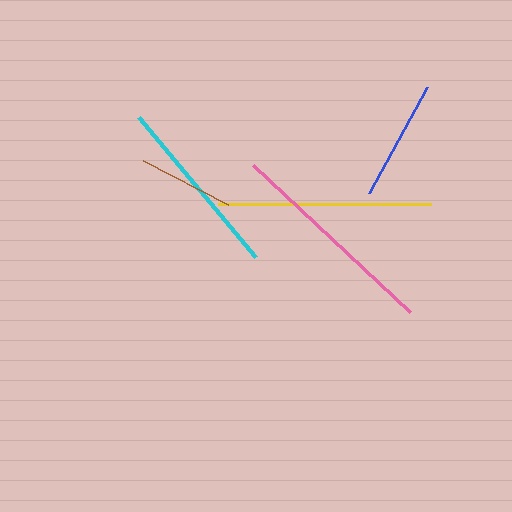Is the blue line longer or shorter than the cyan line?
The cyan line is longer than the blue line.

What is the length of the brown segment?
The brown segment is approximately 96 pixels long.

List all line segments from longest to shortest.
From longest to shortest: pink, yellow, cyan, blue, brown.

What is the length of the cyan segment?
The cyan segment is approximately 182 pixels long.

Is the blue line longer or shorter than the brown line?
The blue line is longer than the brown line.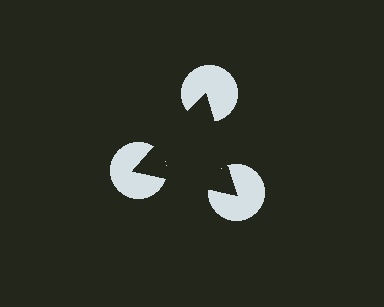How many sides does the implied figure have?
3 sides.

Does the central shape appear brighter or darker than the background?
It typically appears slightly darker than the background, even though no actual brightness change is drawn.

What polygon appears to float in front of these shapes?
An illusory triangle — its edges are inferred from the aligned wedge cuts in the pac-man discs, not physically drawn.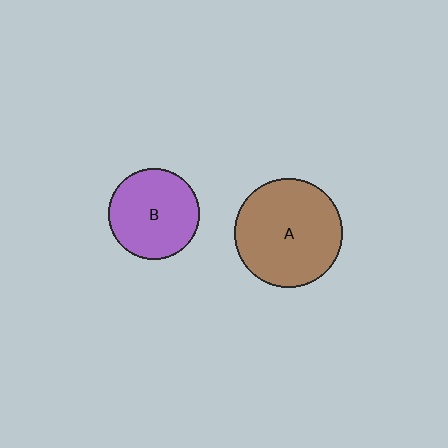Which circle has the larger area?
Circle A (brown).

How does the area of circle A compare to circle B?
Approximately 1.4 times.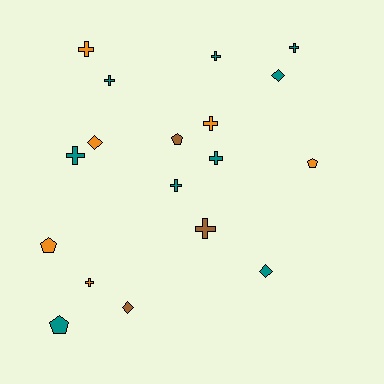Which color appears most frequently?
Teal, with 9 objects.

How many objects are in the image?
There are 18 objects.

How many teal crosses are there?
There are 6 teal crosses.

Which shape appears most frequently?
Cross, with 10 objects.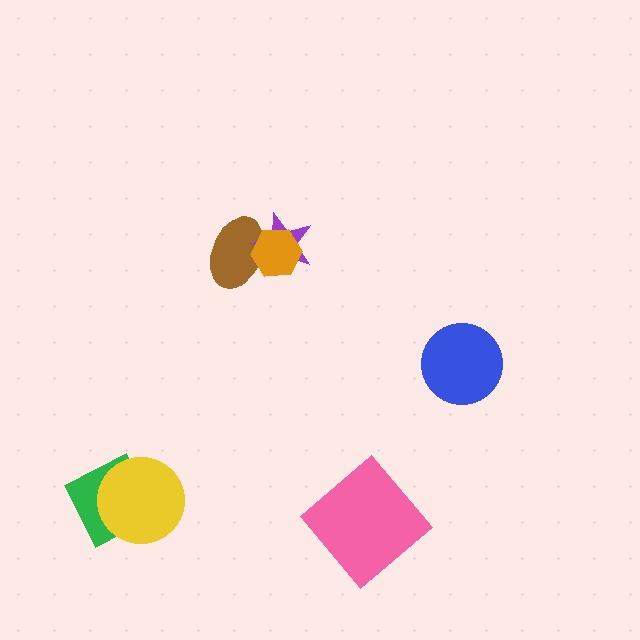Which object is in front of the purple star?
The orange hexagon is in front of the purple star.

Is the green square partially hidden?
Yes, it is partially covered by another shape.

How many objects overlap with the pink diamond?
0 objects overlap with the pink diamond.